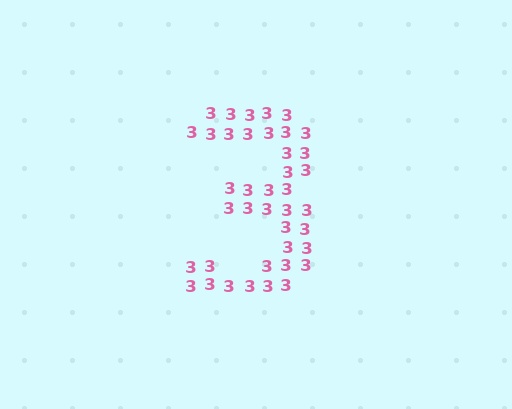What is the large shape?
The large shape is the digit 3.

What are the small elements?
The small elements are digit 3's.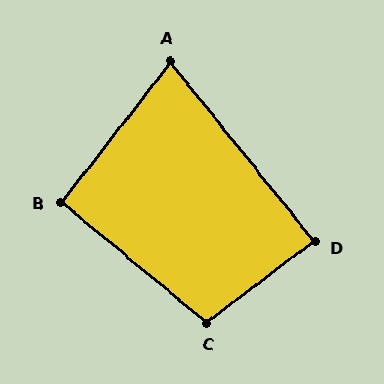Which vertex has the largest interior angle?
C, at approximately 103 degrees.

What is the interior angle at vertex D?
Approximately 88 degrees (approximately right).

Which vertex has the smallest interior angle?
A, at approximately 77 degrees.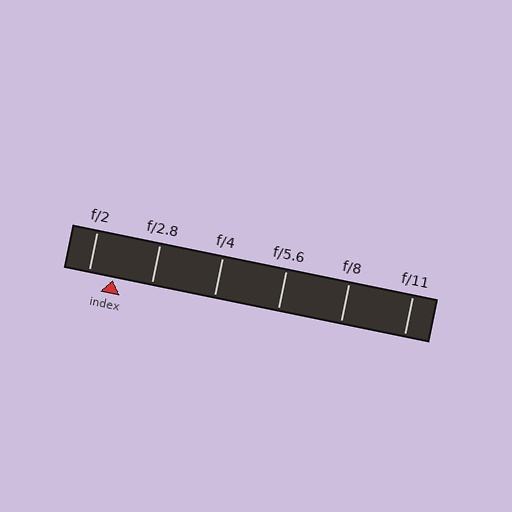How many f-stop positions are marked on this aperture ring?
There are 6 f-stop positions marked.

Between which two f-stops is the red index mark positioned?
The index mark is between f/2 and f/2.8.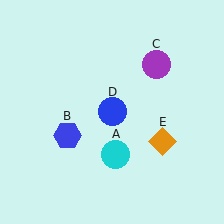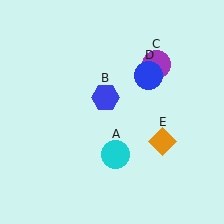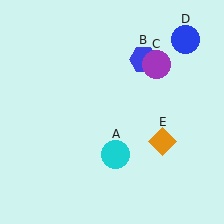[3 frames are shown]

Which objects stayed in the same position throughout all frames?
Cyan circle (object A) and purple circle (object C) and orange diamond (object E) remained stationary.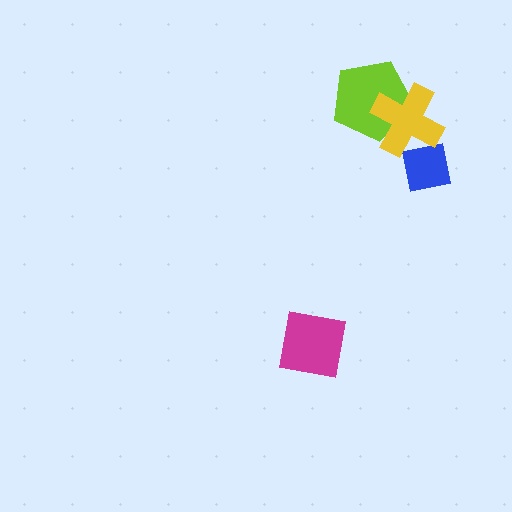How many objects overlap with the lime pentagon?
1 object overlaps with the lime pentagon.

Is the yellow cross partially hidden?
No, no other shape covers it.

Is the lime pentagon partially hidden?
Yes, it is partially covered by another shape.